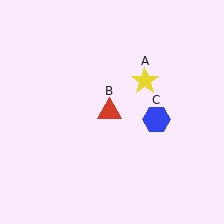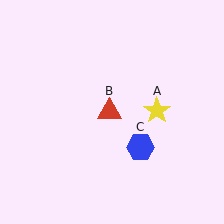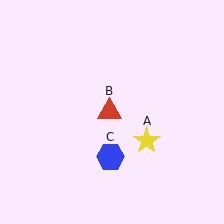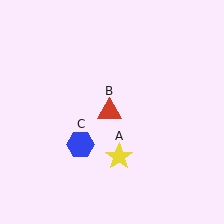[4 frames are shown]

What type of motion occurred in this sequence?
The yellow star (object A), blue hexagon (object C) rotated clockwise around the center of the scene.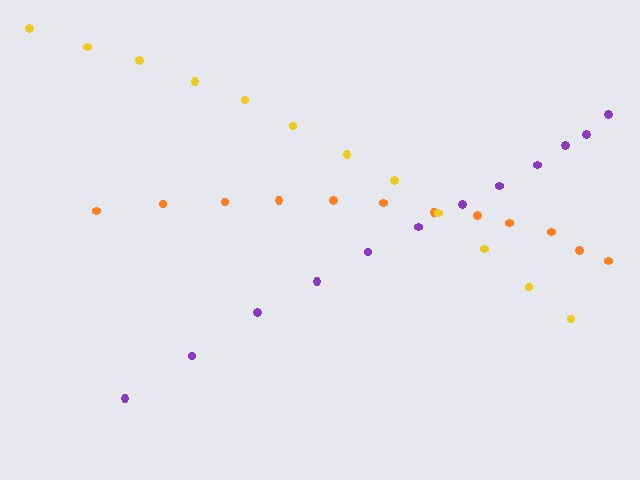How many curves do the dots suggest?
There are 3 distinct paths.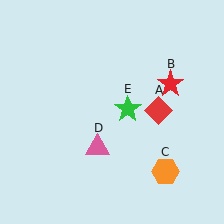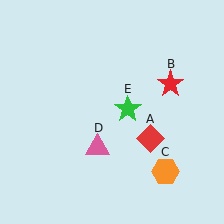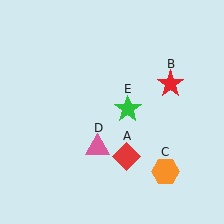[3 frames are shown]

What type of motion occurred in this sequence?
The red diamond (object A) rotated clockwise around the center of the scene.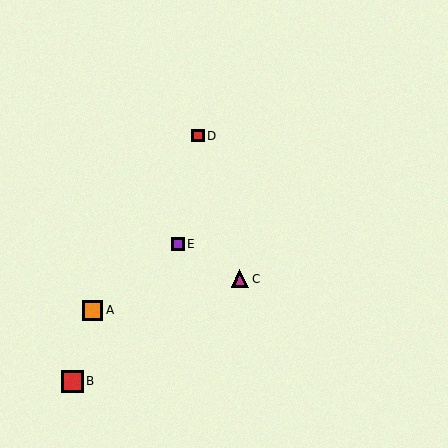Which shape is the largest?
The red square (labeled B) is the largest.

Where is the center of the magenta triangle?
The center of the magenta triangle is at (240, 279).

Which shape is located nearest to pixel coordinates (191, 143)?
The red square (labeled D) at (198, 136) is nearest to that location.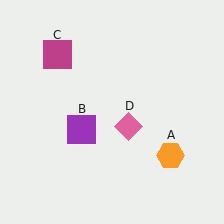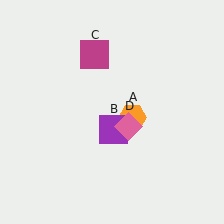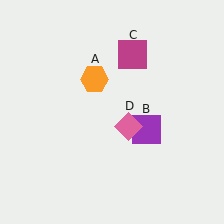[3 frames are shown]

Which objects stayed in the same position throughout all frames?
Pink diamond (object D) remained stationary.